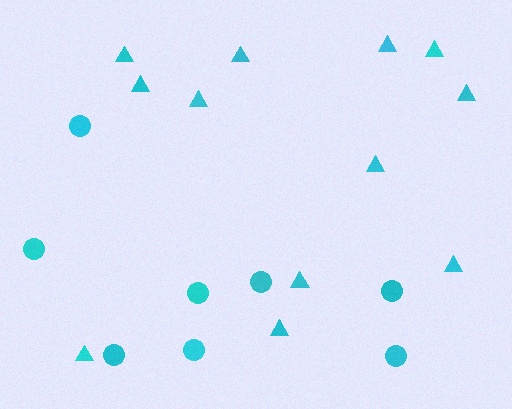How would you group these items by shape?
There are 2 groups: one group of triangles (12) and one group of circles (8).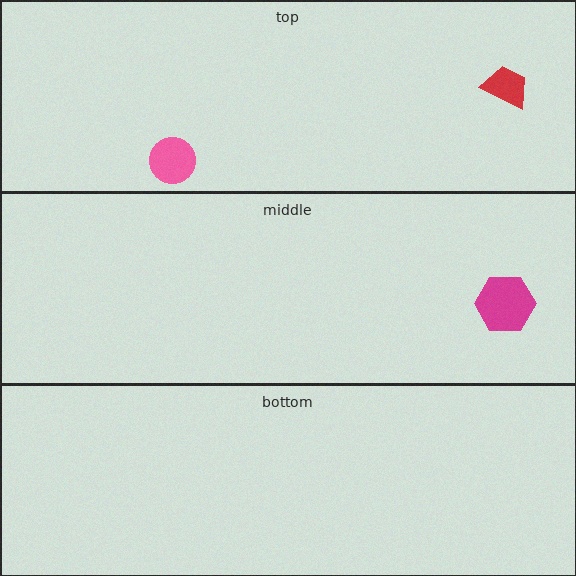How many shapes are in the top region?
2.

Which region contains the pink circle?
The top region.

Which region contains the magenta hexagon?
The middle region.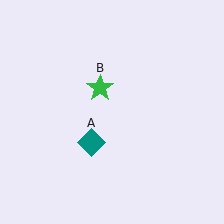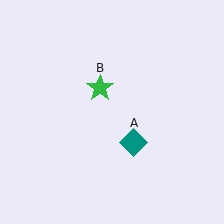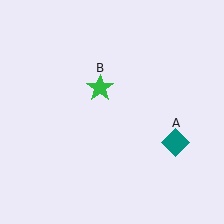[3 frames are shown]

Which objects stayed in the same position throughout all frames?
Green star (object B) remained stationary.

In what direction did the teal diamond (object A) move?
The teal diamond (object A) moved right.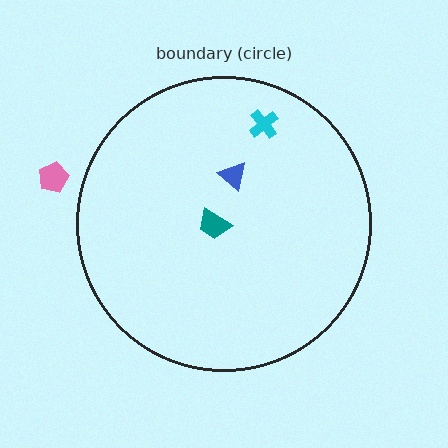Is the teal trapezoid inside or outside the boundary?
Inside.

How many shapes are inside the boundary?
3 inside, 1 outside.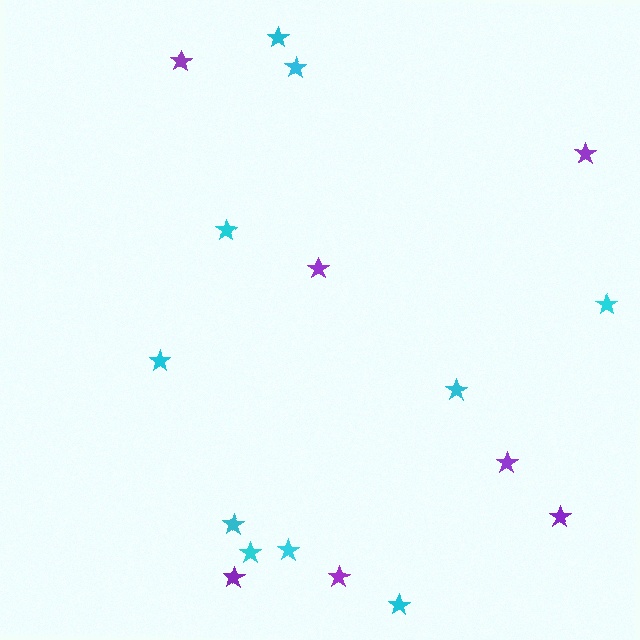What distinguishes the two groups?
There are 2 groups: one group of purple stars (7) and one group of cyan stars (10).